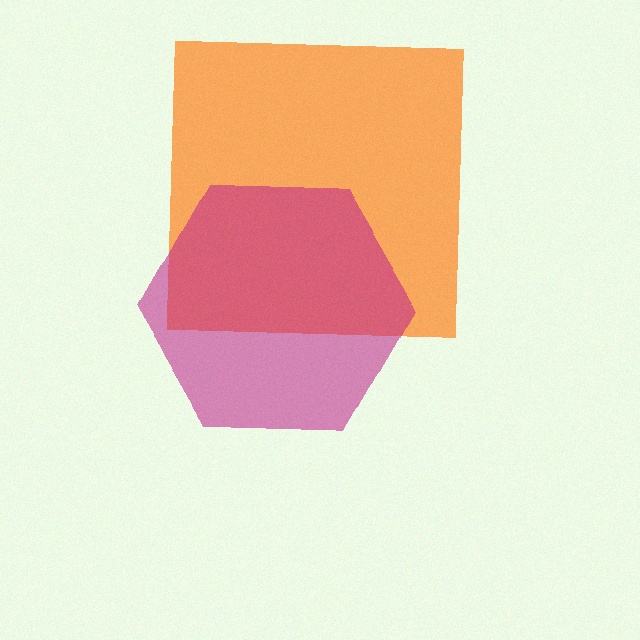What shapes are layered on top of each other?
The layered shapes are: an orange square, a magenta hexagon.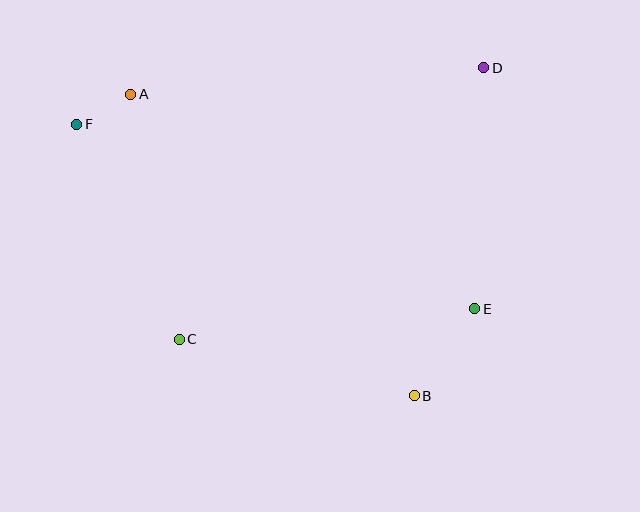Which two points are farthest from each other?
Points E and F are farthest from each other.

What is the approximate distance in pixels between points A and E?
The distance between A and E is approximately 406 pixels.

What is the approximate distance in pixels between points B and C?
The distance between B and C is approximately 242 pixels.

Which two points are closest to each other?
Points A and F are closest to each other.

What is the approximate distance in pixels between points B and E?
The distance between B and E is approximately 106 pixels.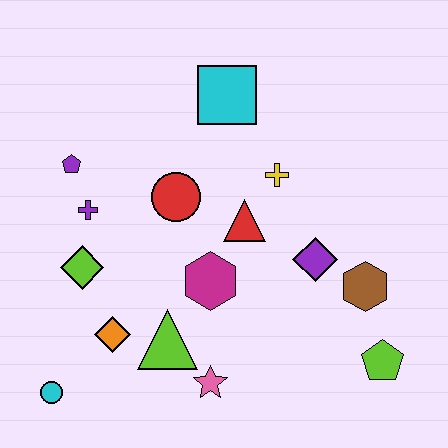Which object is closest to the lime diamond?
The purple cross is closest to the lime diamond.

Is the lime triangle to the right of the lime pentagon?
No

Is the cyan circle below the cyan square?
Yes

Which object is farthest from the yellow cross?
The cyan circle is farthest from the yellow cross.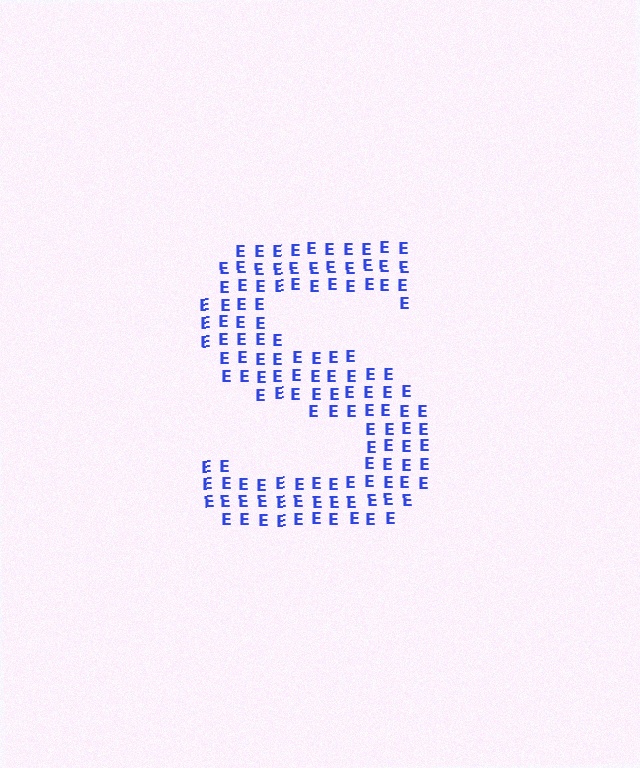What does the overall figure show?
The overall figure shows the letter S.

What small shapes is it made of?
It is made of small letter E's.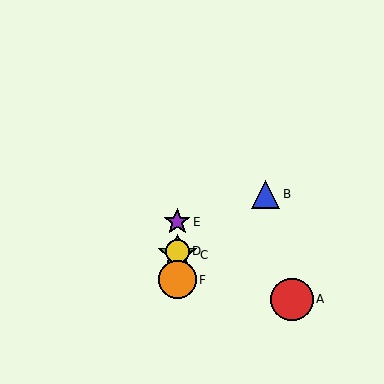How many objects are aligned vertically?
4 objects (C, D, E, F) are aligned vertically.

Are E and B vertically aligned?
No, E is at x≈177 and B is at x≈266.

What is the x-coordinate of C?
Object C is at x≈177.